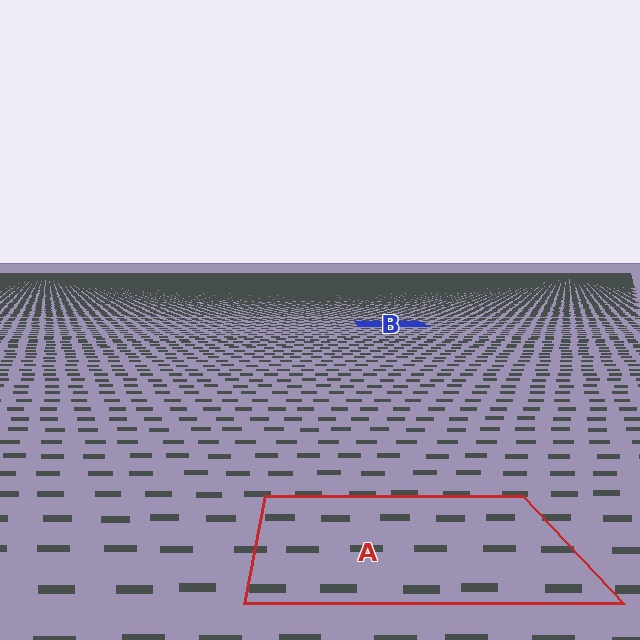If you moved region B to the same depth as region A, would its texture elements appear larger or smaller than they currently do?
They would appear larger. At a closer depth, the same texture elements are projected at a bigger on-screen size.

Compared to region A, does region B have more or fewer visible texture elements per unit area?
Region B has more texture elements per unit area — they are packed more densely because it is farther away.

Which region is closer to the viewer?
Region A is closer. The texture elements there are larger and more spread out.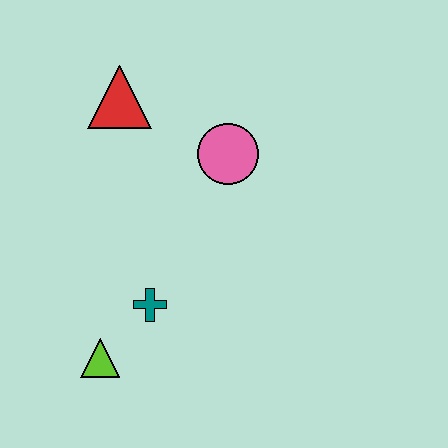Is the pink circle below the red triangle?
Yes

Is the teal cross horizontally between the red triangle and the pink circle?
Yes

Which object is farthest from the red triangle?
The lime triangle is farthest from the red triangle.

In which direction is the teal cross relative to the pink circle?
The teal cross is below the pink circle.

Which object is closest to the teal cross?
The lime triangle is closest to the teal cross.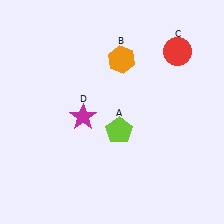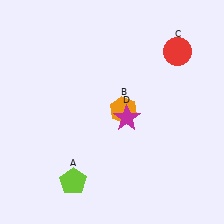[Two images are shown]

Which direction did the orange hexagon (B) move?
The orange hexagon (B) moved down.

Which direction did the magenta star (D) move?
The magenta star (D) moved right.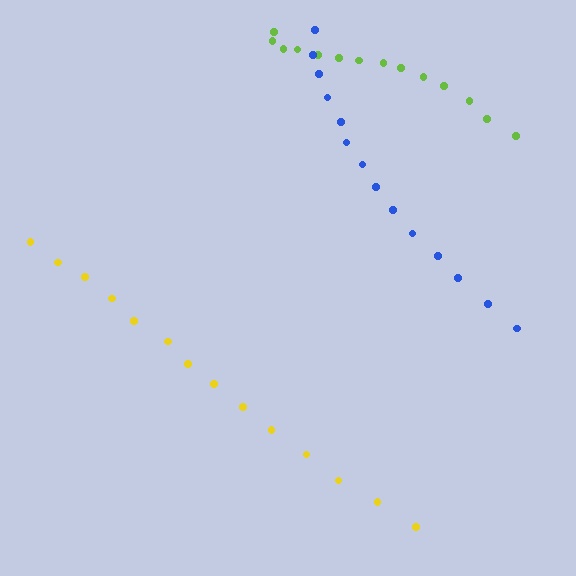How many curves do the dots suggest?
There are 3 distinct paths.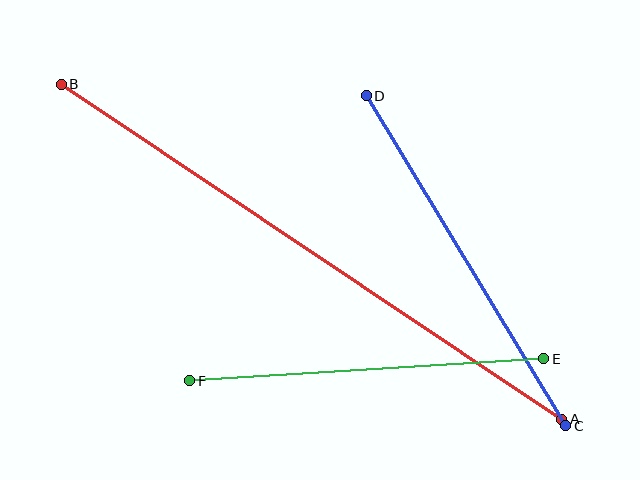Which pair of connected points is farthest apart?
Points A and B are farthest apart.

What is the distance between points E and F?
The distance is approximately 355 pixels.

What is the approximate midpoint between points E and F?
The midpoint is at approximately (367, 370) pixels.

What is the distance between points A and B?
The distance is approximately 602 pixels.